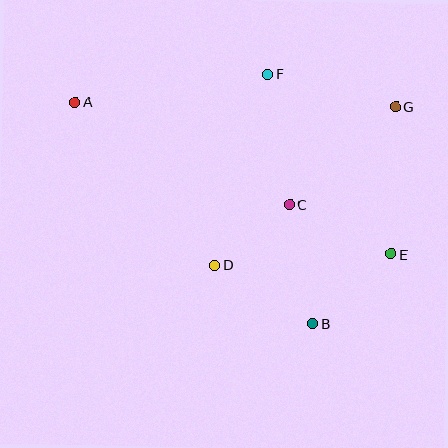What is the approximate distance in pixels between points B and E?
The distance between B and E is approximately 105 pixels.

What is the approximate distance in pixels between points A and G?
The distance between A and G is approximately 320 pixels.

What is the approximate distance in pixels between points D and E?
The distance between D and E is approximately 177 pixels.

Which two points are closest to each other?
Points C and D are closest to each other.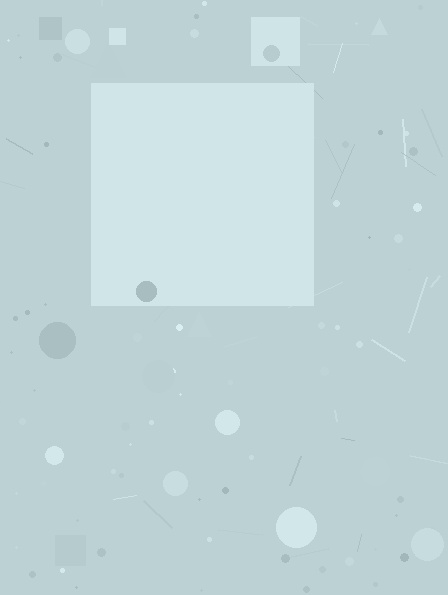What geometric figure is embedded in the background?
A square is embedded in the background.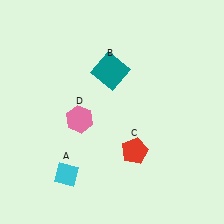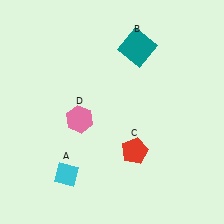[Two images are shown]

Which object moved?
The teal square (B) moved right.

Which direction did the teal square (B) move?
The teal square (B) moved right.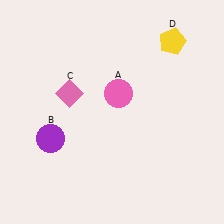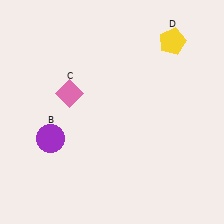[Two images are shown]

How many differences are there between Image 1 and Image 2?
There is 1 difference between the two images.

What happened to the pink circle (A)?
The pink circle (A) was removed in Image 2. It was in the top-right area of Image 1.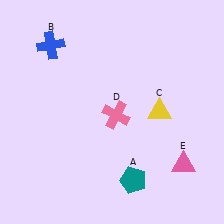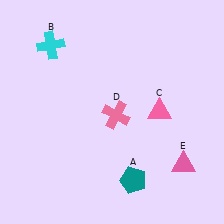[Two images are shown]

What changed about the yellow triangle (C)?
In Image 1, C is yellow. In Image 2, it changed to pink.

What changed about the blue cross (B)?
In Image 1, B is blue. In Image 2, it changed to cyan.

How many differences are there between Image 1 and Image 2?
There are 2 differences between the two images.